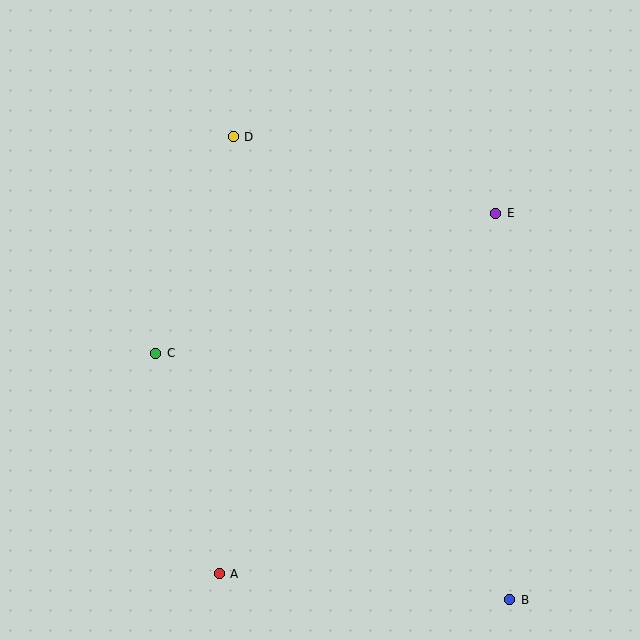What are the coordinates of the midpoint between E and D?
The midpoint between E and D is at (365, 175).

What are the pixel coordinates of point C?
Point C is at (156, 353).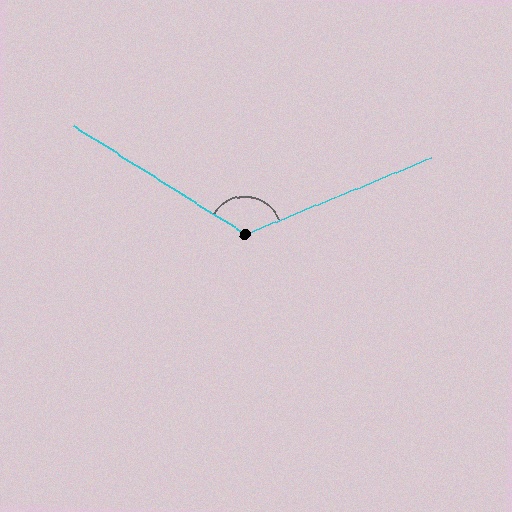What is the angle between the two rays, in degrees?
Approximately 125 degrees.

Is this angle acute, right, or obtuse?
It is obtuse.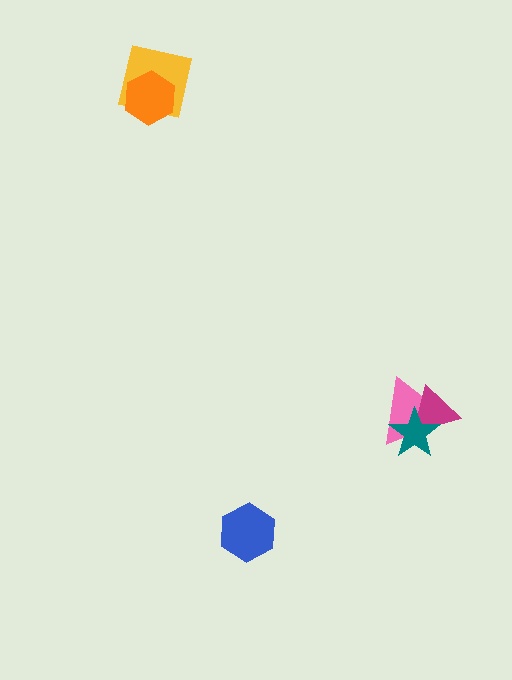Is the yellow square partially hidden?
Yes, it is partially covered by another shape.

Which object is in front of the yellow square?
The orange hexagon is in front of the yellow square.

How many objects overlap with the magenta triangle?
2 objects overlap with the magenta triangle.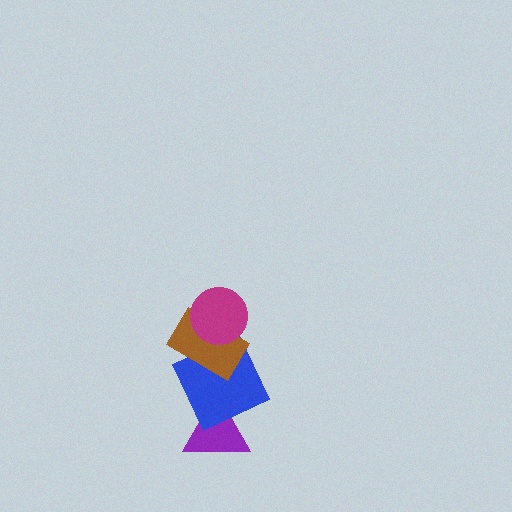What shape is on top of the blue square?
The brown rectangle is on top of the blue square.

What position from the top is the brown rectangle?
The brown rectangle is 2nd from the top.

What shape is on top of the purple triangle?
The blue square is on top of the purple triangle.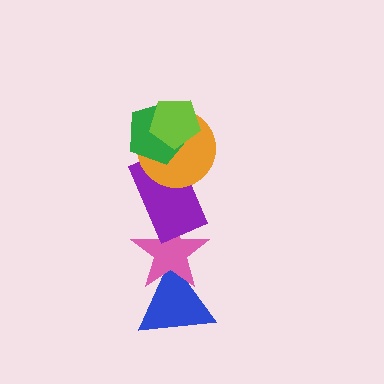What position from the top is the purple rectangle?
The purple rectangle is 4th from the top.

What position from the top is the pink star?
The pink star is 5th from the top.